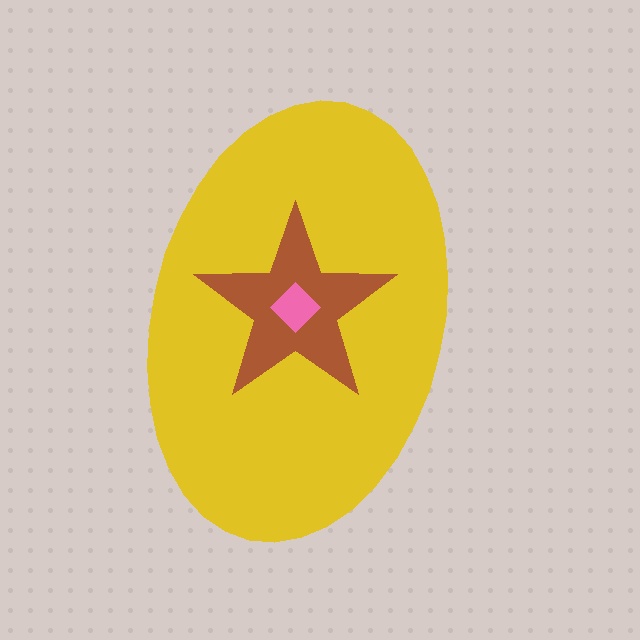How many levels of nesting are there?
3.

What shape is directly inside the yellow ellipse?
The brown star.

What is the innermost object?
The pink diamond.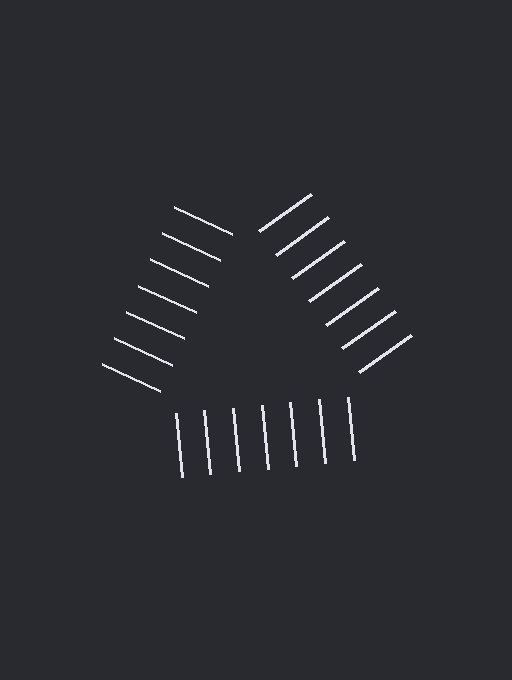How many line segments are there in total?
21 — 7 along each of the 3 edges.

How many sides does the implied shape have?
3 sides — the line-ends trace a triangle.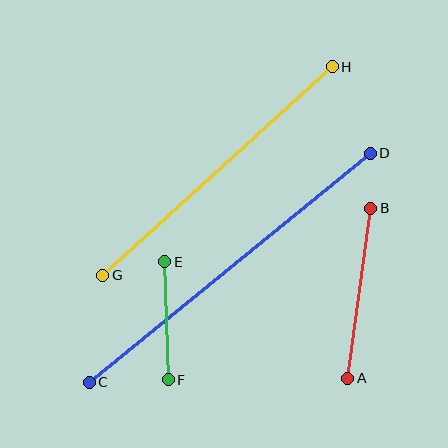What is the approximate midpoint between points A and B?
The midpoint is at approximately (359, 293) pixels.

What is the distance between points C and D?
The distance is approximately 363 pixels.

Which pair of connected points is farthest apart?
Points C and D are farthest apart.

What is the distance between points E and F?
The distance is approximately 118 pixels.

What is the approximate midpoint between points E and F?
The midpoint is at approximately (166, 321) pixels.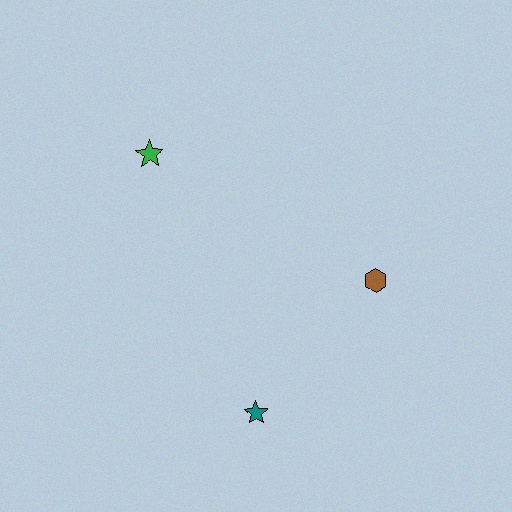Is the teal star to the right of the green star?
Yes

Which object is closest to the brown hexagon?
The teal star is closest to the brown hexagon.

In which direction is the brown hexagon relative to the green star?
The brown hexagon is to the right of the green star.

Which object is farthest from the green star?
The teal star is farthest from the green star.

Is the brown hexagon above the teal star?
Yes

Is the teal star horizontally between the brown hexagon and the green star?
Yes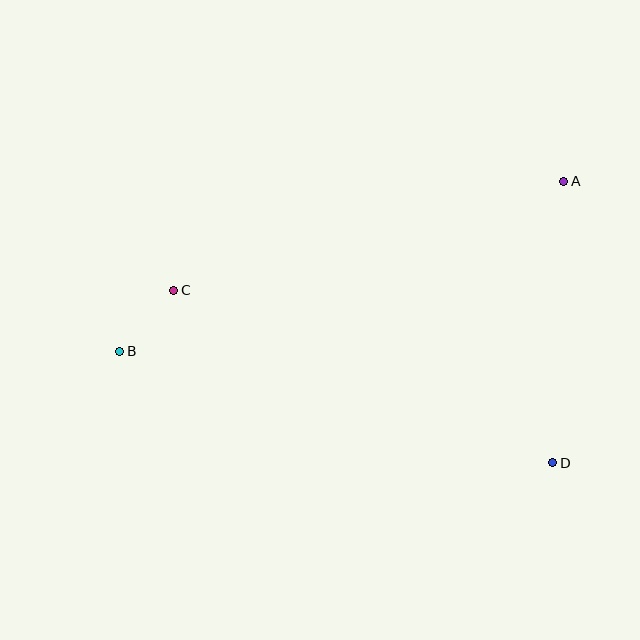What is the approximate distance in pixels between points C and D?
The distance between C and D is approximately 416 pixels.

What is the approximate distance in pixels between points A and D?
The distance between A and D is approximately 282 pixels.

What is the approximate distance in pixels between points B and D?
The distance between B and D is approximately 447 pixels.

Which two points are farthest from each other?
Points A and B are farthest from each other.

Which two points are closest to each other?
Points B and C are closest to each other.